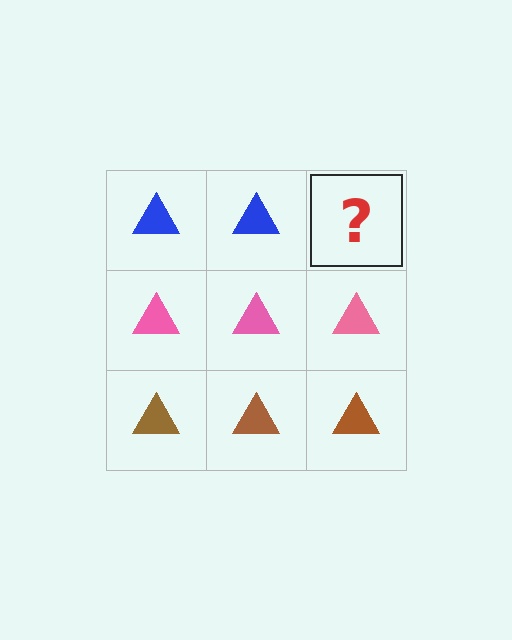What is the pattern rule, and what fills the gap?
The rule is that each row has a consistent color. The gap should be filled with a blue triangle.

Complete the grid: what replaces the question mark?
The question mark should be replaced with a blue triangle.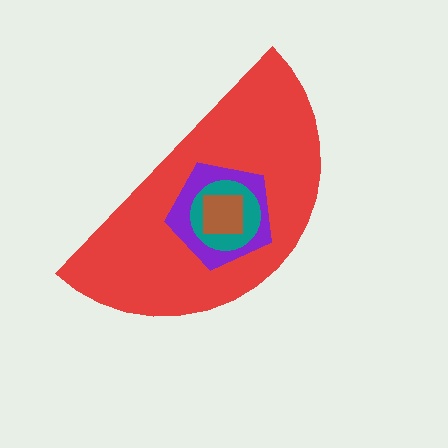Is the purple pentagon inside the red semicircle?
Yes.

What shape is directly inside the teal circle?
The brown square.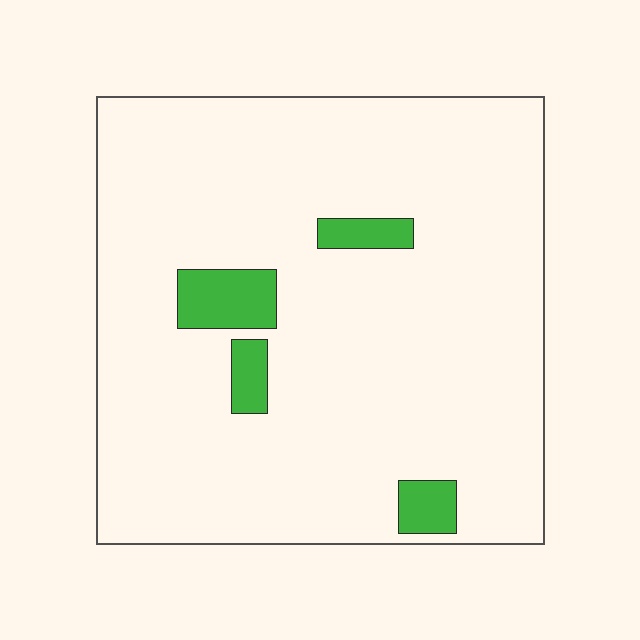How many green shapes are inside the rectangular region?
4.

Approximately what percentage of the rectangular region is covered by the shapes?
Approximately 5%.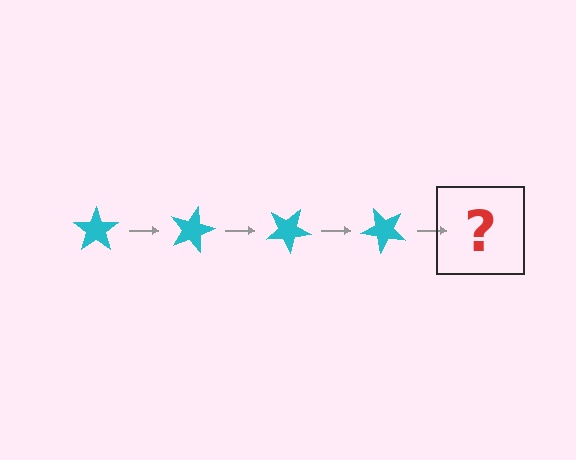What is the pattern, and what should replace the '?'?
The pattern is that the star rotates 15 degrees each step. The '?' should be a cyan star rotated 60 degrees.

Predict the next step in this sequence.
The next step is a cyan star rotated 60 degrees.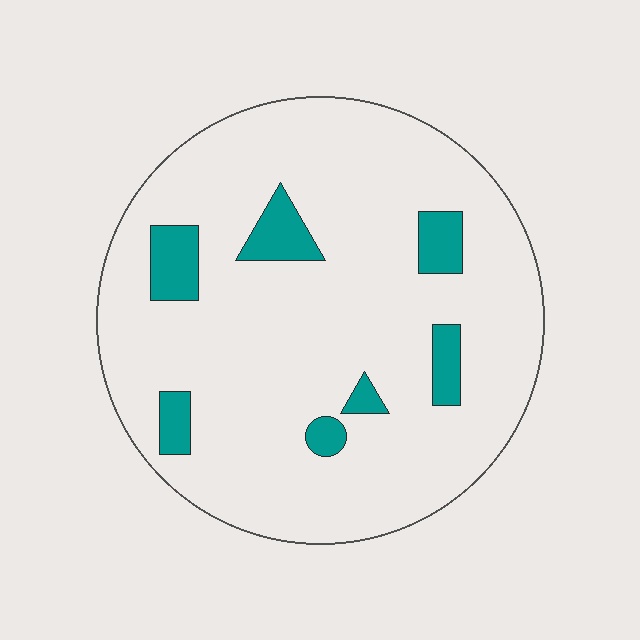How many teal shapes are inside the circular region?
7.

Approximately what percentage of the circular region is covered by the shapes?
Approximately 10%.